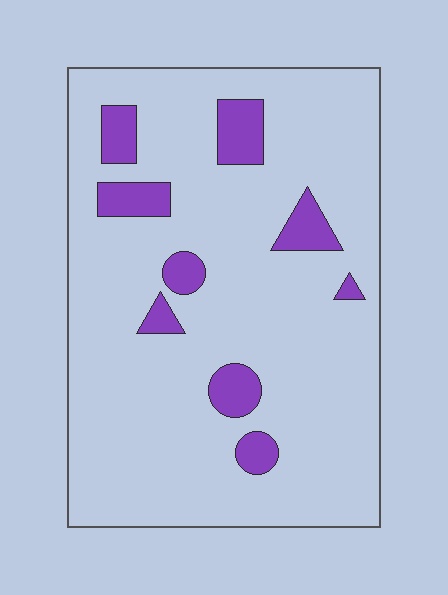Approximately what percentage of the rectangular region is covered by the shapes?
Approximately 10%.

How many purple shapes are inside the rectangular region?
9.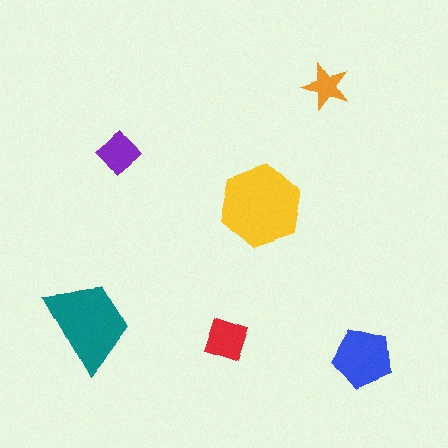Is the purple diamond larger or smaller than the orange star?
Larger.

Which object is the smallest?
The orange star.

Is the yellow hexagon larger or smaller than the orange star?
Larger.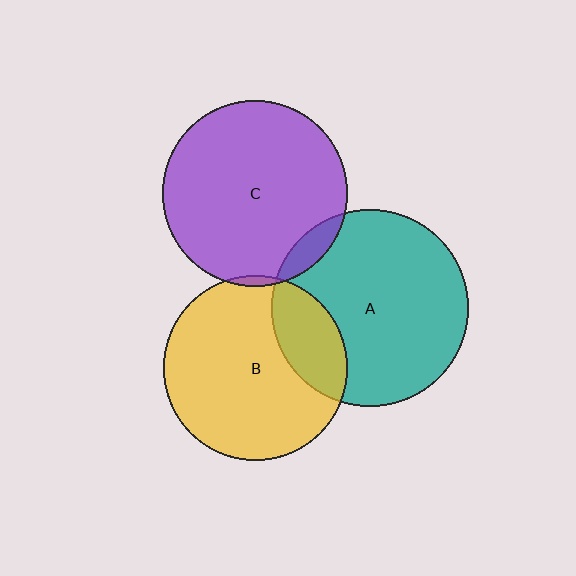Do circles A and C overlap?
Yes.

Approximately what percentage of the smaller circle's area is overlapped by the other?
Approximately 5%.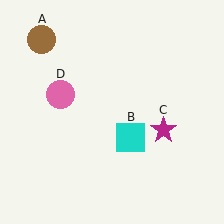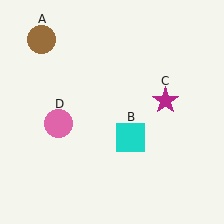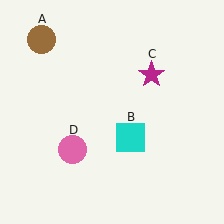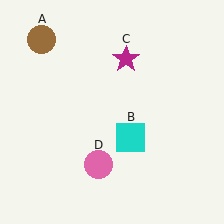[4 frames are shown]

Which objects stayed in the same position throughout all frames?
Brown circle (object A) and cyan square (object B) remained stationary.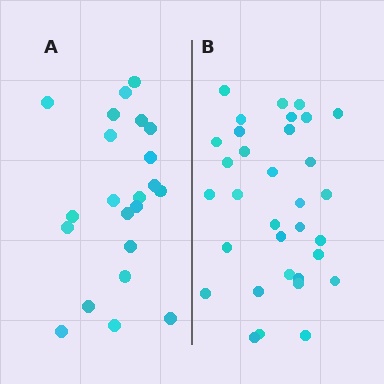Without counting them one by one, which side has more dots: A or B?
Region B (the right region) has more dots.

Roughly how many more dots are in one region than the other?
Region B has roughly 12 or so more dots than region A.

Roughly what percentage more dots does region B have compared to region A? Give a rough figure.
About 50% more.